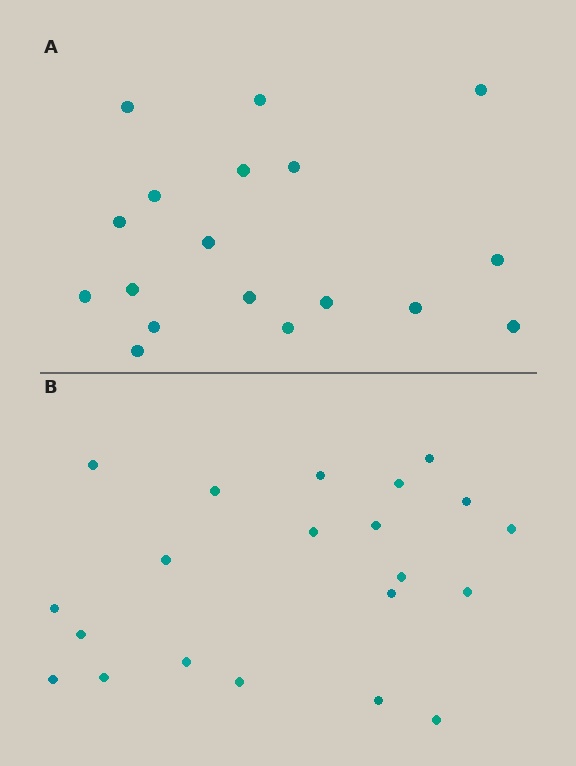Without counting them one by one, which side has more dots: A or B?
Region B (the bottom region) has more dots.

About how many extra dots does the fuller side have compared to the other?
Region B has just a few more — roughly 2 or 3 more dots than region A.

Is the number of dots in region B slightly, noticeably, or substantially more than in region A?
Region B has only slightly more — the two regions are fairly close. The ratio is roughly 1.2 to 1.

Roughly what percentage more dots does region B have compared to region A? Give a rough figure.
About 15% more.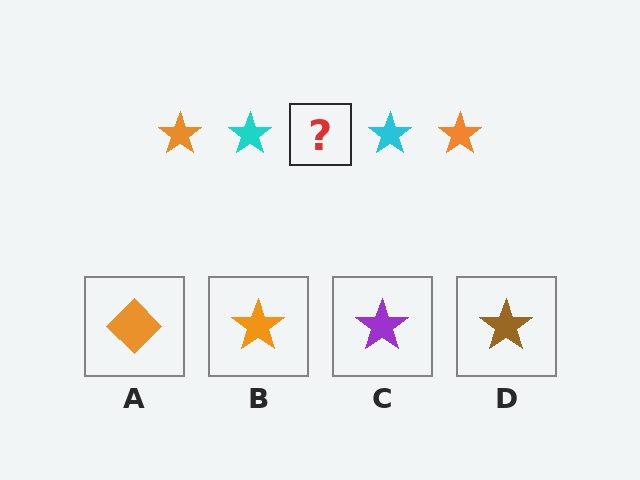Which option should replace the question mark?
Option B.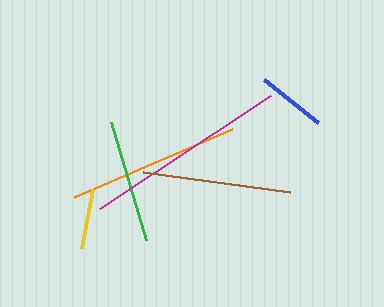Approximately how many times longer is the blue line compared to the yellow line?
The blue line is approximately 1.2 times the length of the yellow line.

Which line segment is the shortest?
The yellow line is the shortest at approximately 60 pixels.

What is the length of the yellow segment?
The yellow segment is approximately 60 pixels long.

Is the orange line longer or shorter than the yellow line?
The orange line is longer than the yellow line.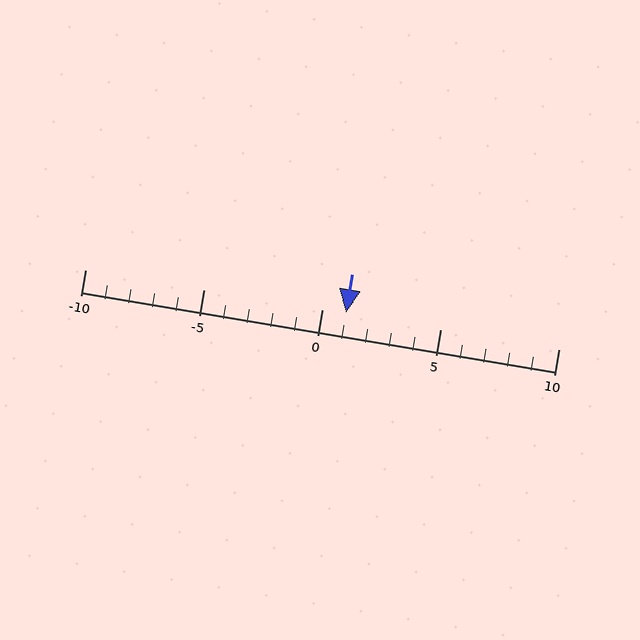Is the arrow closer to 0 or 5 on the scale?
The arrow is closer to 0.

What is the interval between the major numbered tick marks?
The major tick marks are spaced 5 units apart.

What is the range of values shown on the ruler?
The ruler shows values from -10 to 10.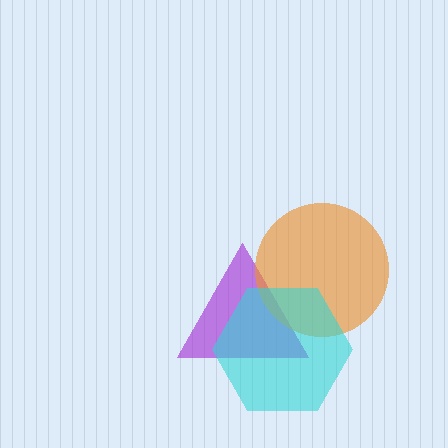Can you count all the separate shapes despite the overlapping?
Yes, there are 3 separate shapes.